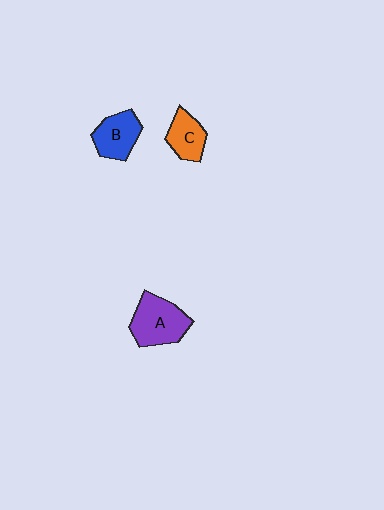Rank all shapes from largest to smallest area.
From largest to smallest: A (purple), B (blue), C (orange).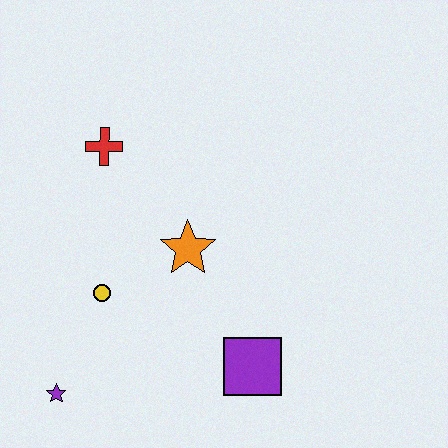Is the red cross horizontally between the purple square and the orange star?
No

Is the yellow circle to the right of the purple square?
No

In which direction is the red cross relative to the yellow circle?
The red cross is above the yellow circle.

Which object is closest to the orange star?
The yellow circle is closest to the orange star.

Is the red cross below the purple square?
No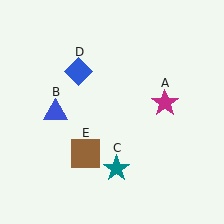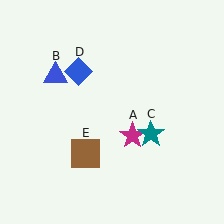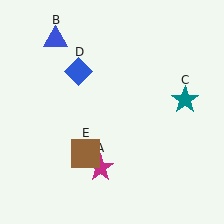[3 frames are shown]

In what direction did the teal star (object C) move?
The teal star (object C) moved up and to the right.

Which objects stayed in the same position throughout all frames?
Blue diamond (object D) and brown square (object E) remained stationary.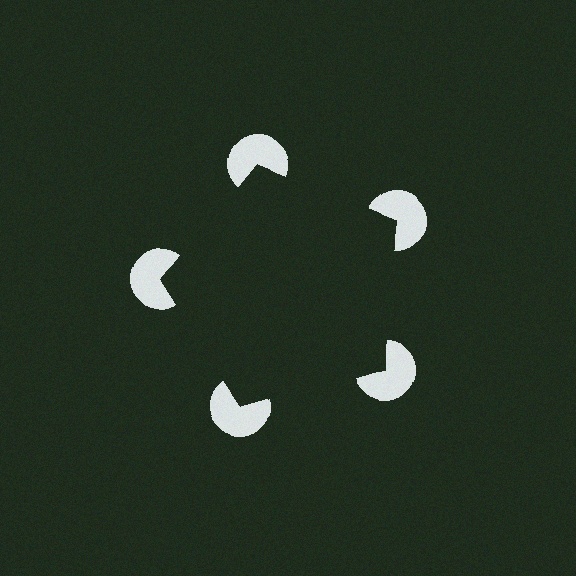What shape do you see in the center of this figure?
An illusory pentagon — its edges are inferred from the aligned wedge cuts in the pac-man discs, not physically drawn.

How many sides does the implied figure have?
5 sides.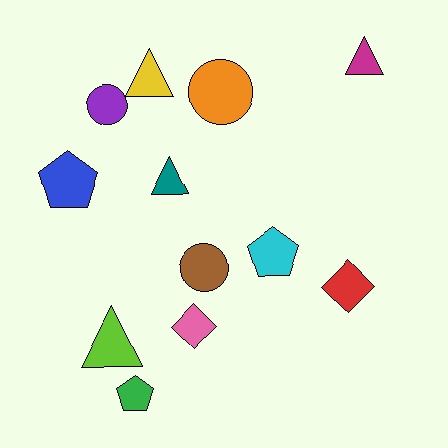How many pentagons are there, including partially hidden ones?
There are 3 pentagons.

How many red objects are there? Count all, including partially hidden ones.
There is 1 red object.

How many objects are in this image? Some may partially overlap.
There are 12 objects.